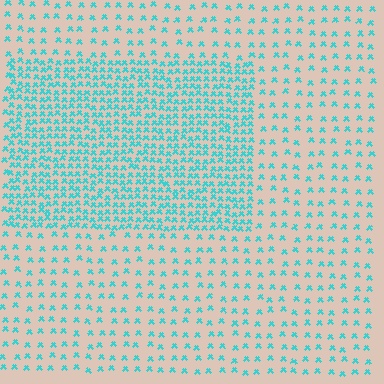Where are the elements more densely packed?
The elements are more densely packed inside the rectangle boundary.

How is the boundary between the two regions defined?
The boundary is defined by a change in element density (approximately 2.6x ratio). All elements are the same color, size, and shape.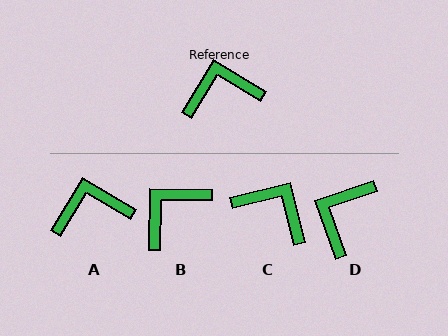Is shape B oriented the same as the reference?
No, it is off by about 30 degrees.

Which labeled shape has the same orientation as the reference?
A.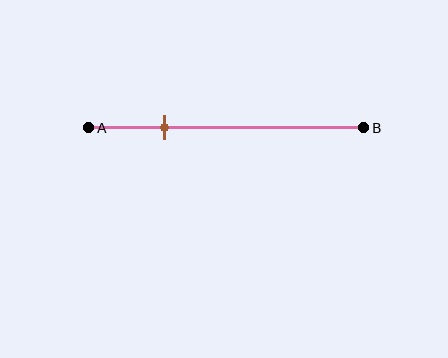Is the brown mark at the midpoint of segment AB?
No, the mark is at about 30% from A, not at the 50% midpoint.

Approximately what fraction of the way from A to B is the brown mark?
The brown mark is approximately 30% of the way from A to B.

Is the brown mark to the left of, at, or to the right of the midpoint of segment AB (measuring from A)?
The brown mark is to the left of the midpoint of segment AB.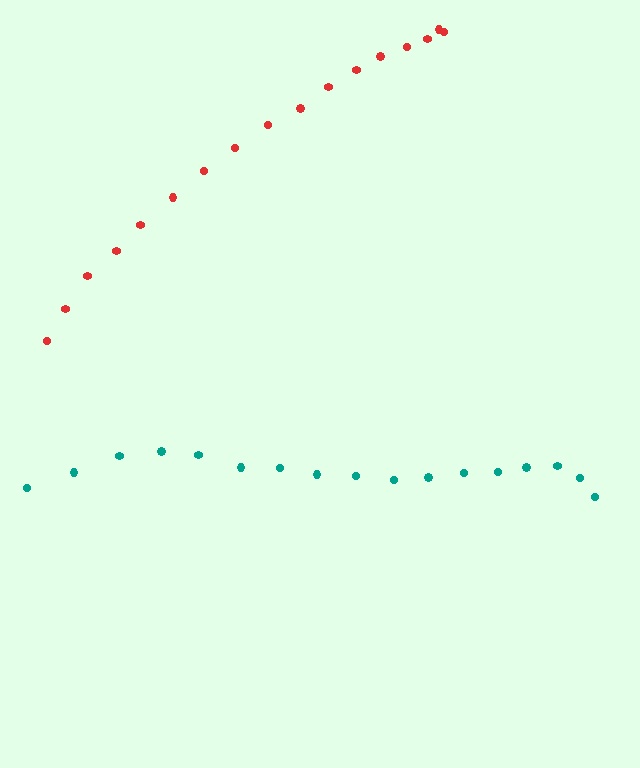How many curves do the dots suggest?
There are 2 distinct paths.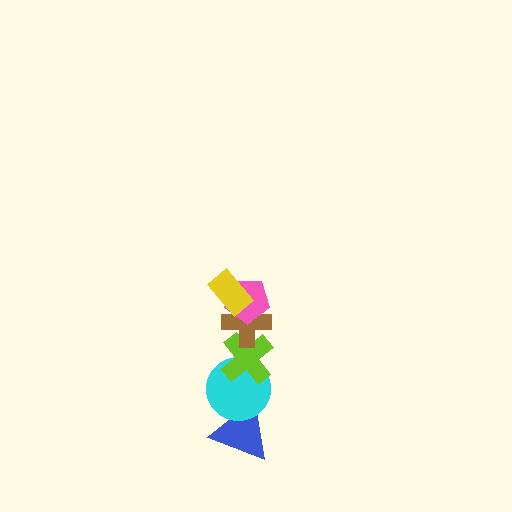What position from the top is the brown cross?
The brown cross is 3rd from the top.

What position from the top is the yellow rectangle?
The yellow rectangle is 1st from the top.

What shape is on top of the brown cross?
The pink pentagon is on top of the brown cross.